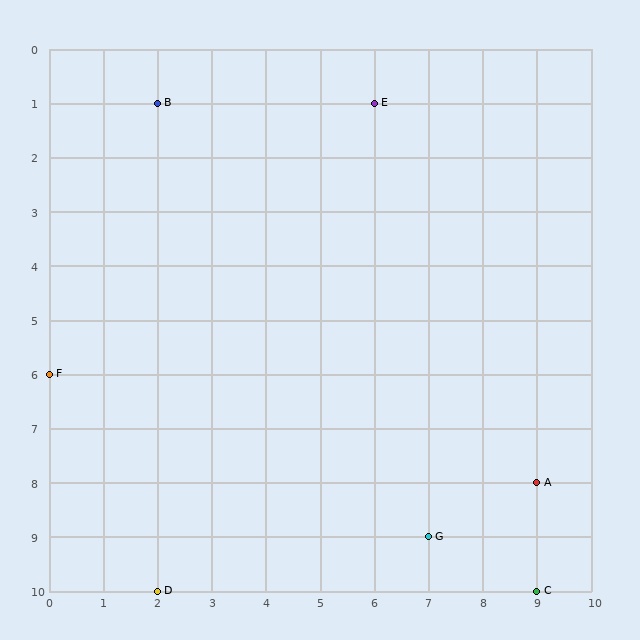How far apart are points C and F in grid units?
Points C and F are 9 columns and 4 rows apart (about 9.8 grid units diagonally).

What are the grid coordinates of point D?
Point D is at grid coordinates (2, 10).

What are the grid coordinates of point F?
Point F is at grid coordinates (0, 6).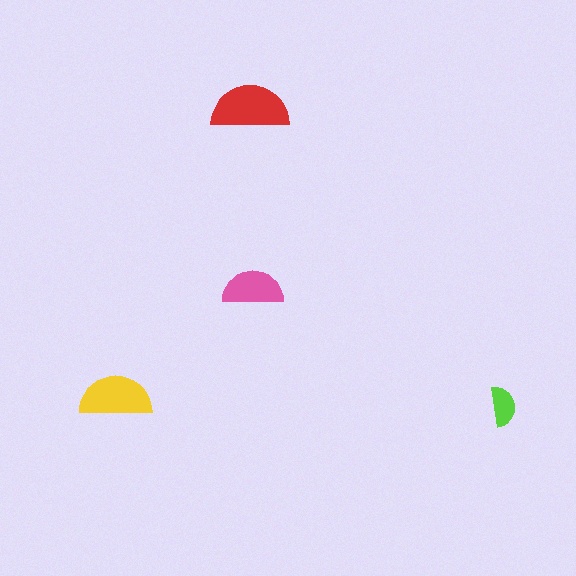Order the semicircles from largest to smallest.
the red one, the yellow one, the pink one, the lime one.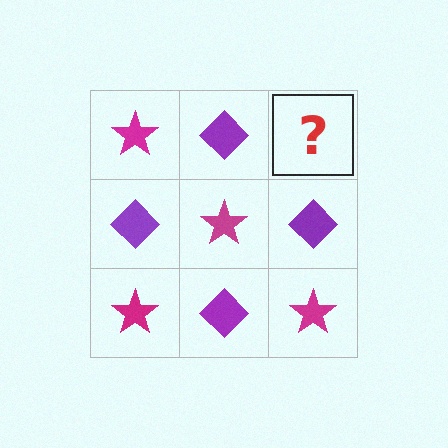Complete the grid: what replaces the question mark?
The question mark should be replaced with a magenta star.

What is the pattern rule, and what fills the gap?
The rule is that it alternates magenta star and purple diamond in a checkerboard pattern. The gap should be filled with a magenta star.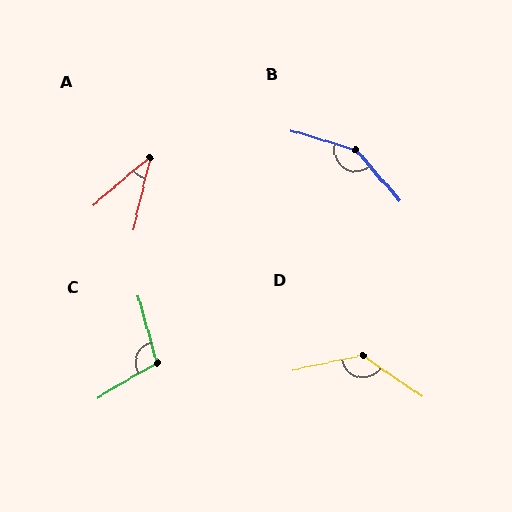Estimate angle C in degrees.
Approximately 105 degrees.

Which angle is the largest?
B, at approximately 148 degrees.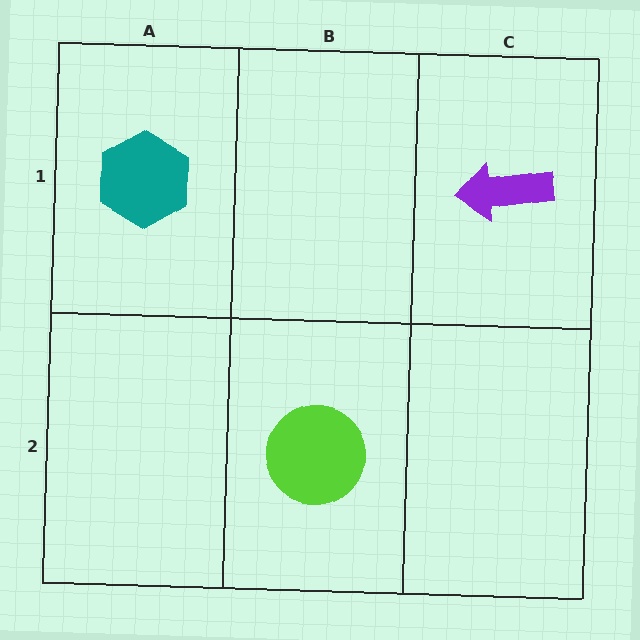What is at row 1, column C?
A purple arrow.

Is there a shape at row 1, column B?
No, that cell is empty.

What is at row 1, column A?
A teal hexagon.